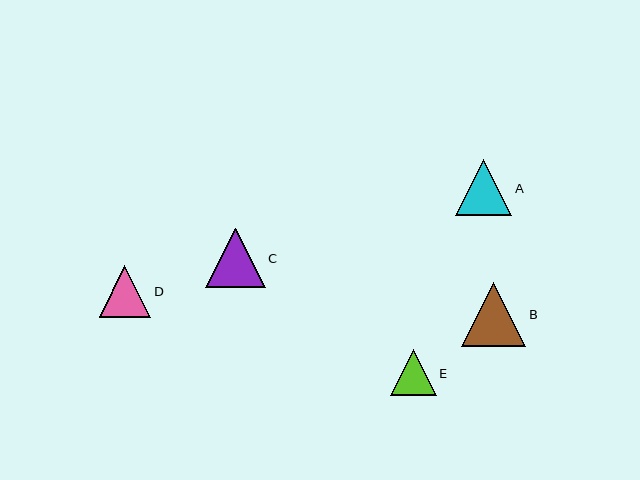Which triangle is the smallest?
Triangle E is the smallest with a size of approximately 46 pixels.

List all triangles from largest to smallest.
From largest to smallest: B, C, A, D, E.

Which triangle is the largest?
Triangle B is the largest with a size of approximately 64 pixels.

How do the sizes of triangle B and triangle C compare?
Triangle B and triangle C are approximately the same size.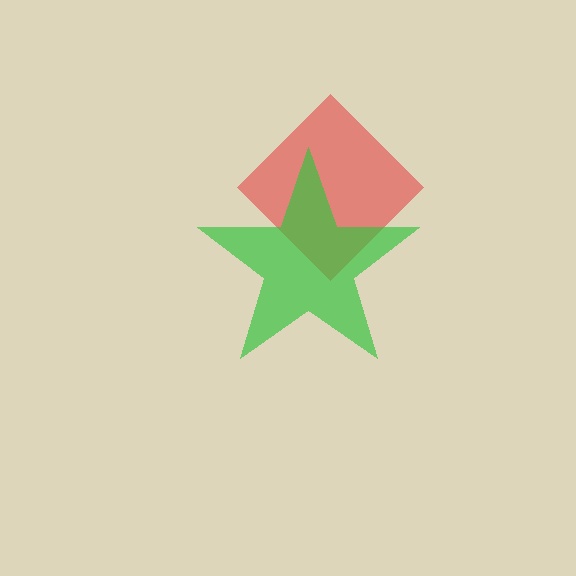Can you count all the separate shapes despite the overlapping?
Yes, there are 2 separate shapes.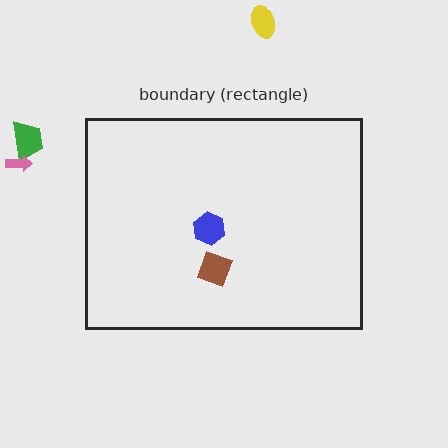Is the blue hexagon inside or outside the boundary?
Inside.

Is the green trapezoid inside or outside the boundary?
Outside.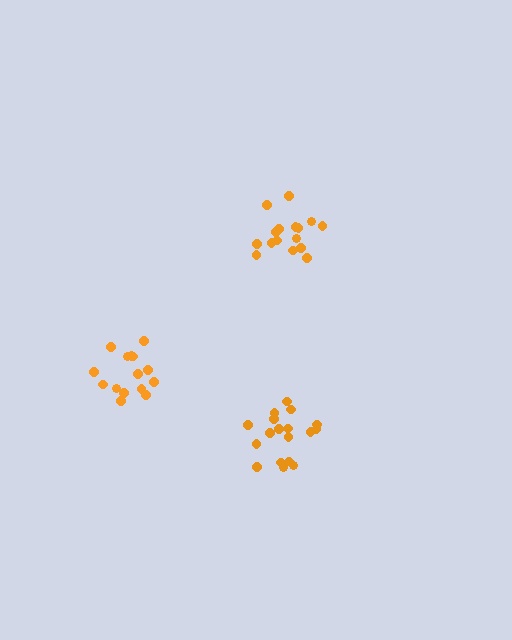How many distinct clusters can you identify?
There are 3 distinct clusters.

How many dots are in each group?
Group 1: 17 dots, Group 2: 18 dots, Group 3: 16 dots (51 total).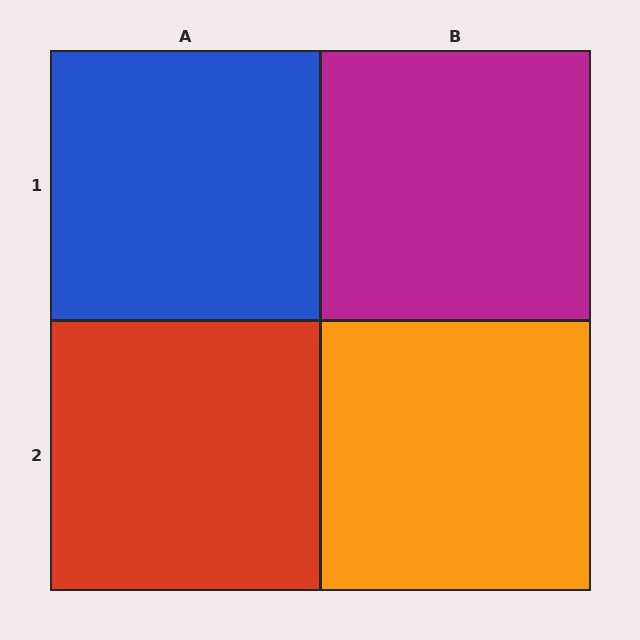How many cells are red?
1 cell is red.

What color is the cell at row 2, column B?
Orange.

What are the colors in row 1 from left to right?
Blue, magenta.